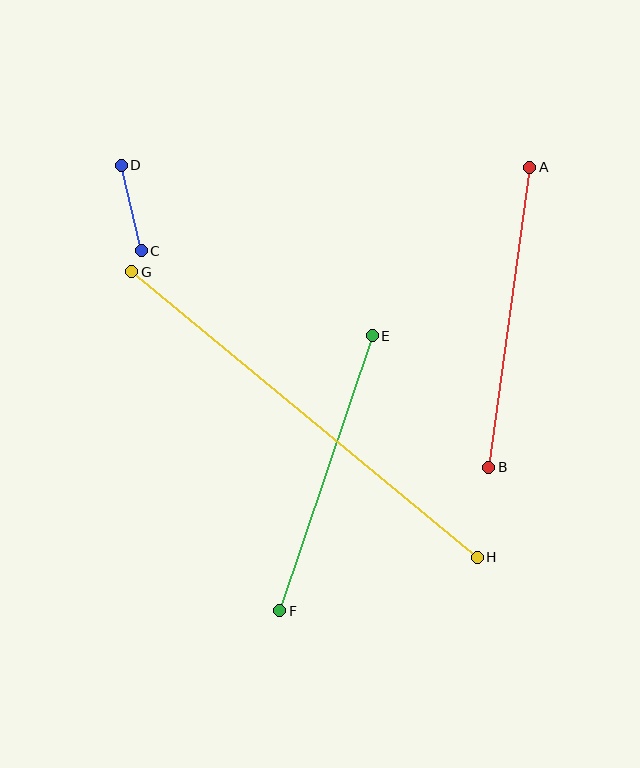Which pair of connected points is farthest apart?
Points G and H are farthest apart.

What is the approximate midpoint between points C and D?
The midpoint is at approximately (131, 208) pixels.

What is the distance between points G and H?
The distance is approximately 448 pixels.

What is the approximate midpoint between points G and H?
The midpoint is at approximately (305, 415) pixels.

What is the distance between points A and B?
The distance is approximately 303 pixels.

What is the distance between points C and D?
The distance is approximately 88 pixels.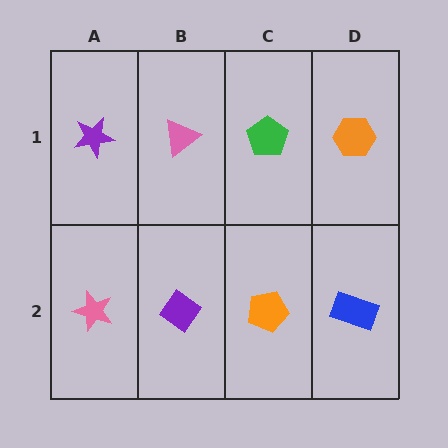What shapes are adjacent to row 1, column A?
A pink star (row 2, column A), a pink triangle (row 1, column B).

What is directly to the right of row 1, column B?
A green pentagon.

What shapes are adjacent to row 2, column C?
A green pentagon (row 1, column C), a purple diamond (row 2, column B), a blue rectangle (row 2, column D).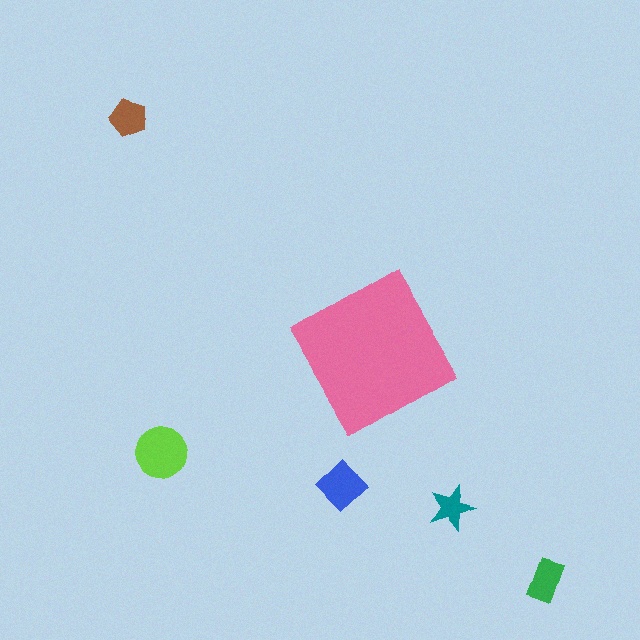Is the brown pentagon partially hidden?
No, the brown pentagon is fully visible.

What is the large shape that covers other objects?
A pink diamond.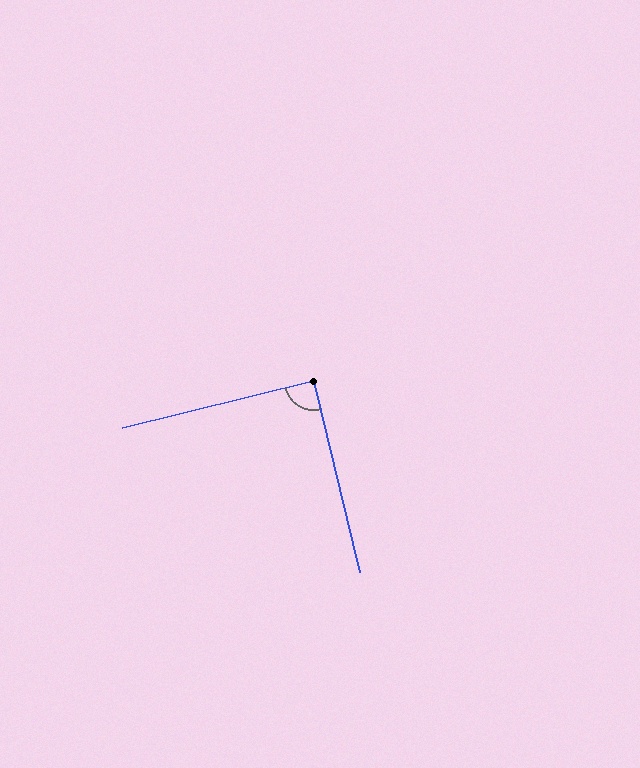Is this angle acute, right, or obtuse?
It is approximately a right angle.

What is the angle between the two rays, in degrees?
Approximately 90 degrees.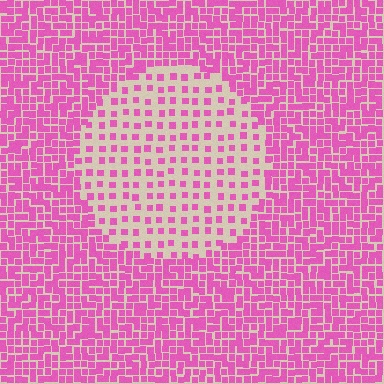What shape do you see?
I see a circle.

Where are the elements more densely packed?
The elements are more densely packed outside the circle boundary.